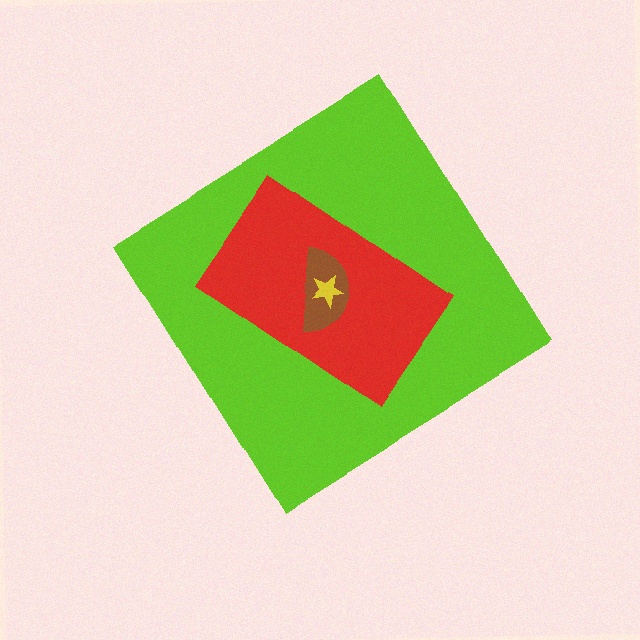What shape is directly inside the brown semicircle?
The yellow star.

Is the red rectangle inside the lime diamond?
Yes.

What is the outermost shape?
The lime diamond.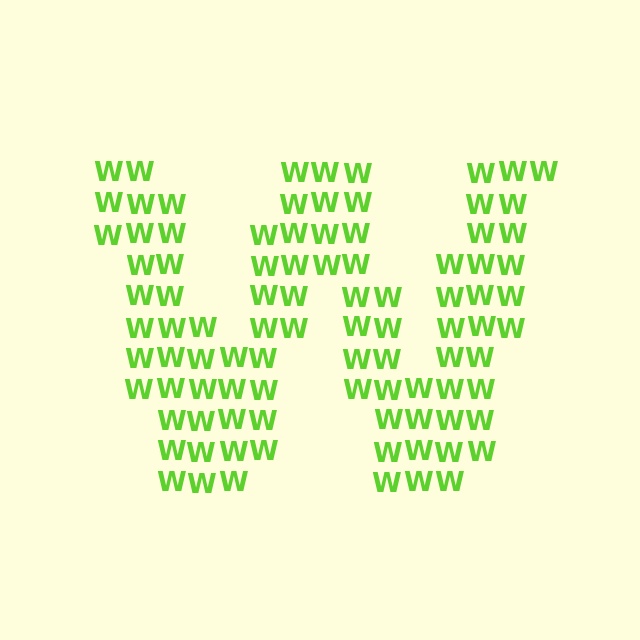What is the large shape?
The large shape is the letter W.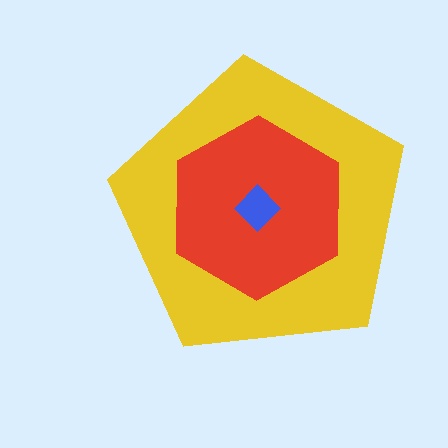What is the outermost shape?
The yellow pentagon.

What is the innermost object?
The blue diamond.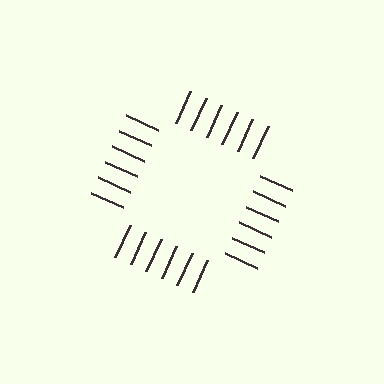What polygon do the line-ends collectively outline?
An illusory square — the line segments terminate on its edges but no continuous stroke is drawn.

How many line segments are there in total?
24 — 6 along each of the 4 edges.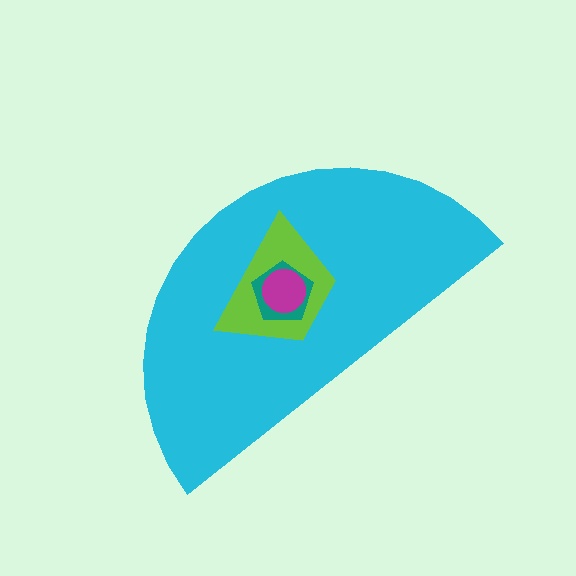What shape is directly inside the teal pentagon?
The magenta circle.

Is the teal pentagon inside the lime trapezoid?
Yes.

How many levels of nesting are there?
4.